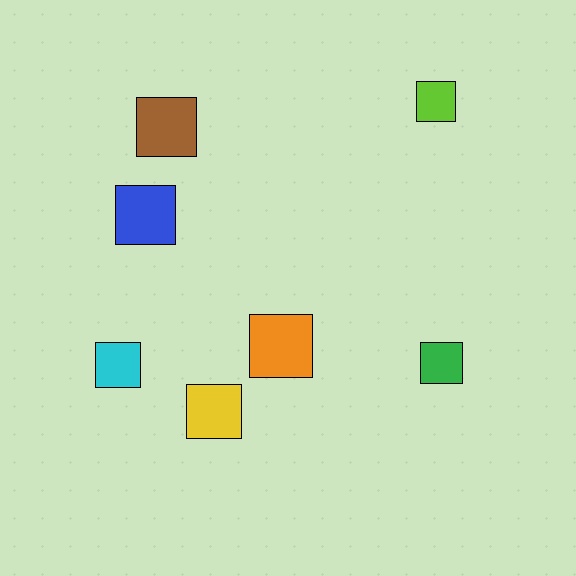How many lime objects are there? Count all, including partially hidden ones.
There is 1 lime object.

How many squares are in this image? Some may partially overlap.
There are 7 squares.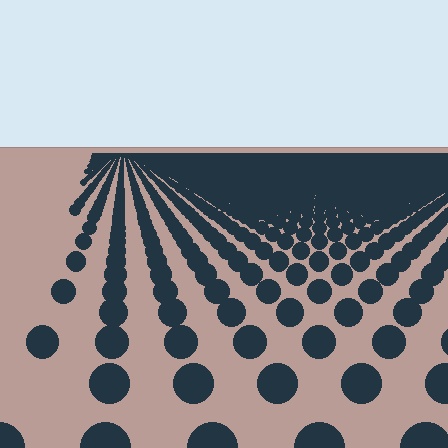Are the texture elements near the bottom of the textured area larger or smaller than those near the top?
Larger. Near the bottom, elements are closer to the viewer and appear at a bigger on-screen size.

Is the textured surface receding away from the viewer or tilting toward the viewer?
The surface is receding away from the viewer. Texture elements get smaller and denser toward the top.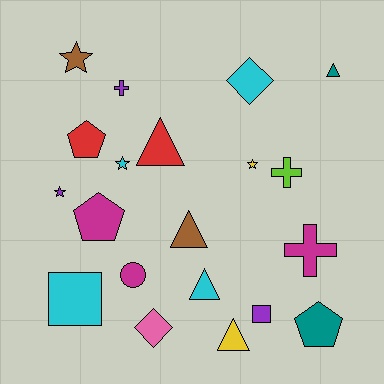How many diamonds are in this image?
There are 2 diamonds.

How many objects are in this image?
There are 20 objects.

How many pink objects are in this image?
There is 1 pink object.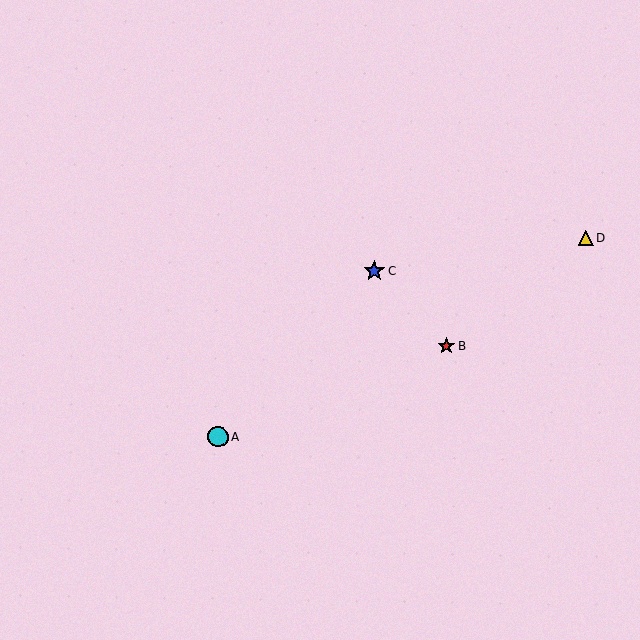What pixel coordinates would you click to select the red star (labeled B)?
Click at (446, 346) to select the red star B.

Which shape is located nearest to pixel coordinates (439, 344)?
The red star (labeled B) at (446, 346) is nearest to that location.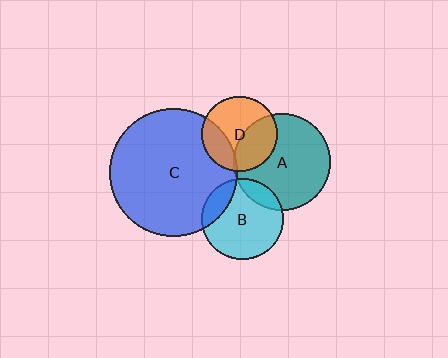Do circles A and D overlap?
Yes.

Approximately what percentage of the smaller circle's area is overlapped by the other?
Approximately 35%.